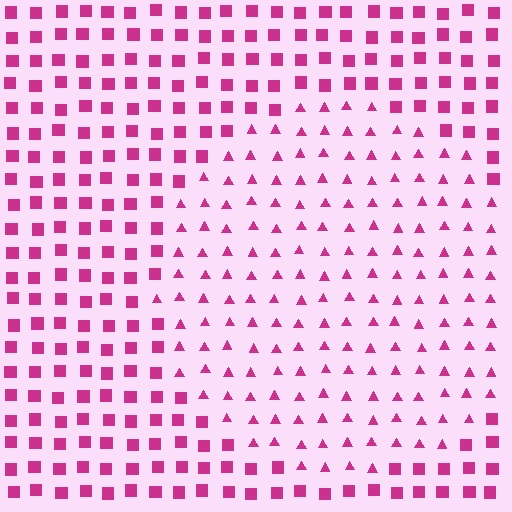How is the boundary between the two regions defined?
The boundary is defined by a change in element shape: triangles inside vs. squares outside. All elements share the same color and spacing.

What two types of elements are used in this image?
The image uses triangles inside the circle region and squares outside it.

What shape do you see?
I see a circle.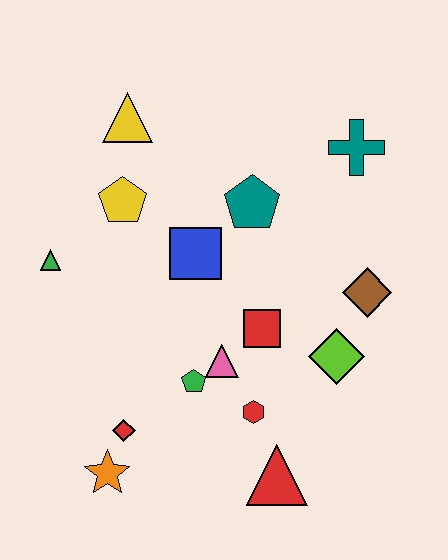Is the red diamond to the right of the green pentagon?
No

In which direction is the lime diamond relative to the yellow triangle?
The lime diamond is below the yellow triangle.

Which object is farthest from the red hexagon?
The yellow triangle is farthest from the red hexagon.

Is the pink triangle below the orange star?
No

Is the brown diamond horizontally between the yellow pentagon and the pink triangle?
No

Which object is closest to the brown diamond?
The lime diamond is closest to the brown diamond.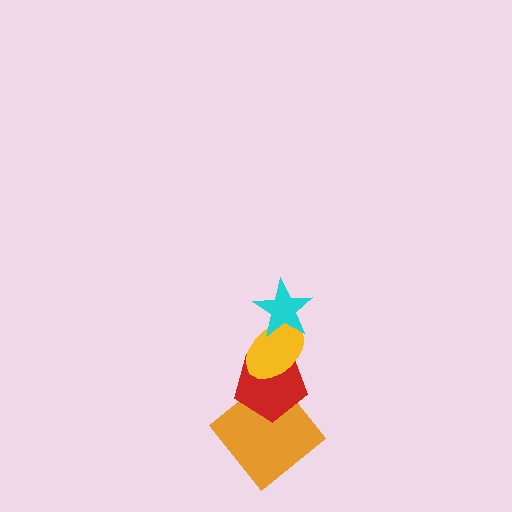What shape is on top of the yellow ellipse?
The cyan star is on top of the yellow ellipse.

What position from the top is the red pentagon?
The red pentagon is 3rd from the top.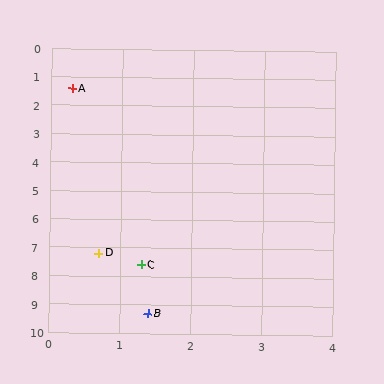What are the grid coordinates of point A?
Point A is at approximately (0.3, 1.4).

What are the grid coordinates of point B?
Point B is at approximately (1.4, 9.3).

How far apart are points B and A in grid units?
Points B and A are about 8.0 grid units apart.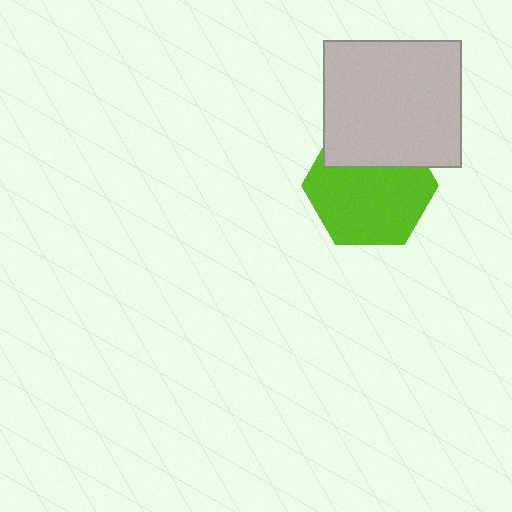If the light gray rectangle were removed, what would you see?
You would see the complete lime hexagon.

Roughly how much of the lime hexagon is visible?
Most of it is visible (roughly 69%).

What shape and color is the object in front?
The object in front is a light gray rectangle.